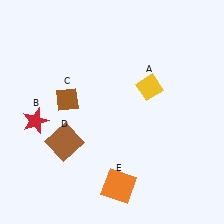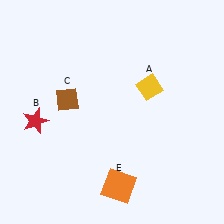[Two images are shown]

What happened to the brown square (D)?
The brown square (D) was removed in Image 2. It was in the bottom-left area of Image 1.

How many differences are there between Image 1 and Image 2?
There is 1 difference between the two images.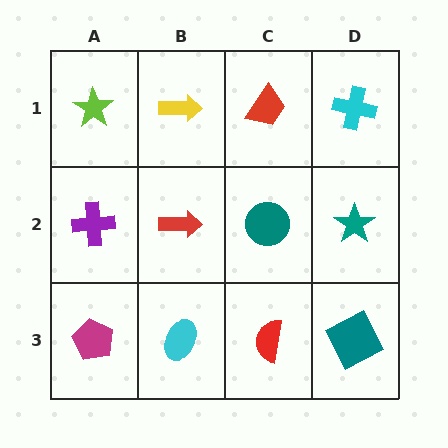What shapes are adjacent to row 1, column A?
A purple cross (row 2, column A), a yellow arrow (row 1, column B).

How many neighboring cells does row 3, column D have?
2.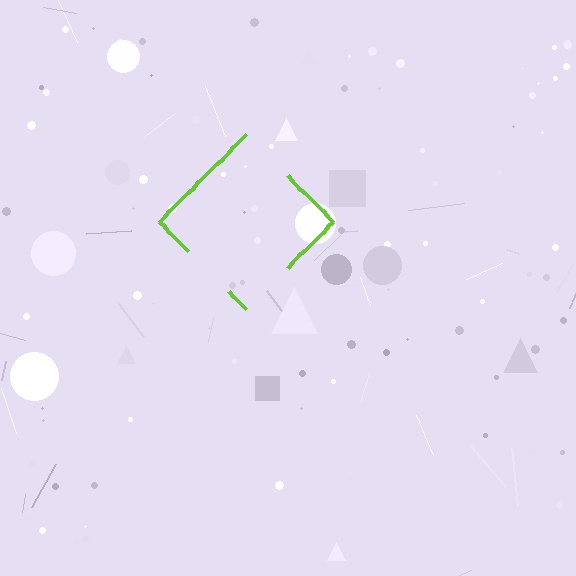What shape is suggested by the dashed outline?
The dashed outline suggests a diamond.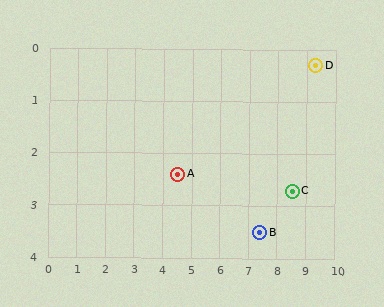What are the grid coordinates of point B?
Point B is at approximately (7.4, 3.5).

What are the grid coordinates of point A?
Point A is at approximately (4.5, 2.4).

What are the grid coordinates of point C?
Point C is at approximately (8.5, 2.7).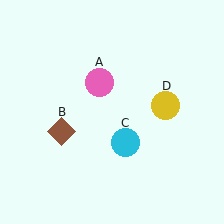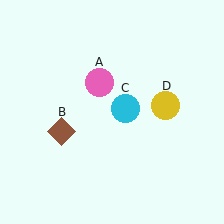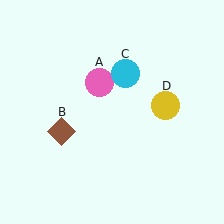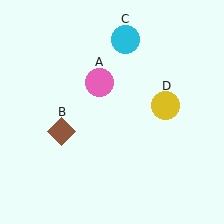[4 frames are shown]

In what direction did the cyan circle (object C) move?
The cyan circle (object C) moved up.